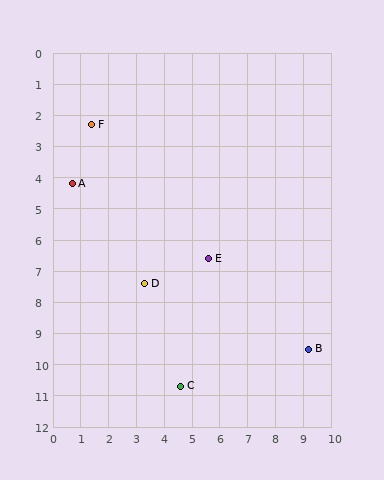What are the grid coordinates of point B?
Point B is at approximately (9.2, 9.5).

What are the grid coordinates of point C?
Point C is at approximately (4.6, 10.7).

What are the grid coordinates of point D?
Point D is at approximately (3.3, 7.4).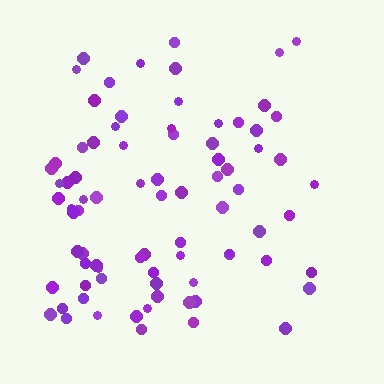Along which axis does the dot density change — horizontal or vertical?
Horizontal.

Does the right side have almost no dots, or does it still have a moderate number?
Still a moderate number, just noticeably fewer than the left.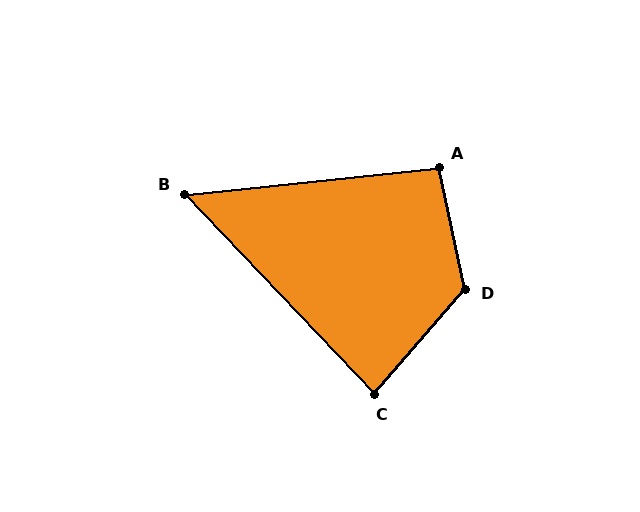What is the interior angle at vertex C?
Approximately 84 degrees (acute).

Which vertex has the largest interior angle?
D, at approximately 127 degrees.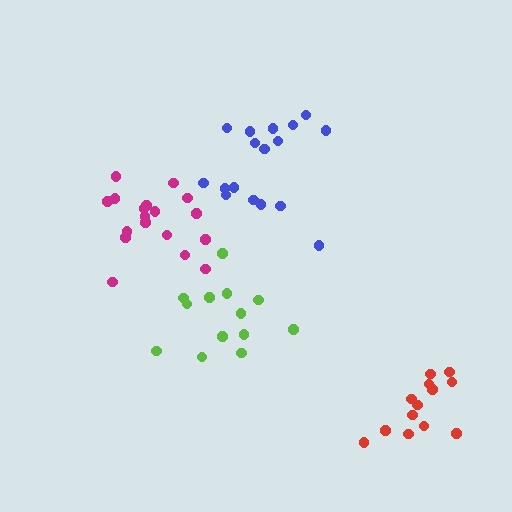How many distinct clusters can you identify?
There are 4 distinct clusters.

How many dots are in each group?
Group 1: 13 dots, Group 2: 17 dots, Group 3: 13 dots, Group 4: 18 dots (61 total).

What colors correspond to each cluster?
The clusters are colored: red, blue, lime, magenta.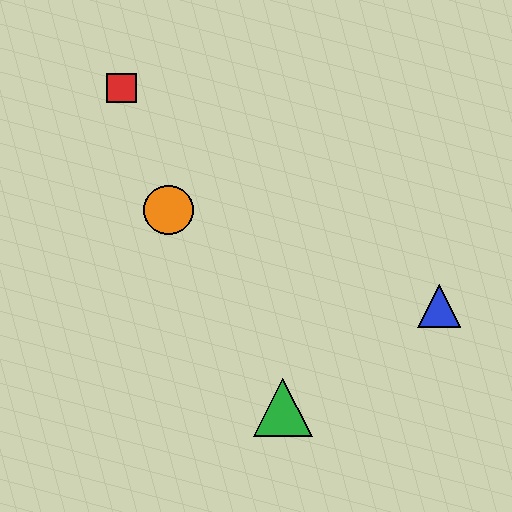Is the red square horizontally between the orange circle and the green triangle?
No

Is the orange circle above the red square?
No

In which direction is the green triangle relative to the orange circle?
The green triangle is below the orange circle.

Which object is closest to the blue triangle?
The green triangle is closest to the blue triangle.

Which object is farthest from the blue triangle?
The red square is farthest from the blue triangle.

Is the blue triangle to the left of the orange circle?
No